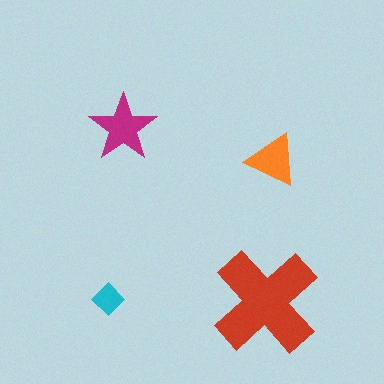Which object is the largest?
The red cross.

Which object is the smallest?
The cyan diamond.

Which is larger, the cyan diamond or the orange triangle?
The orange triangle.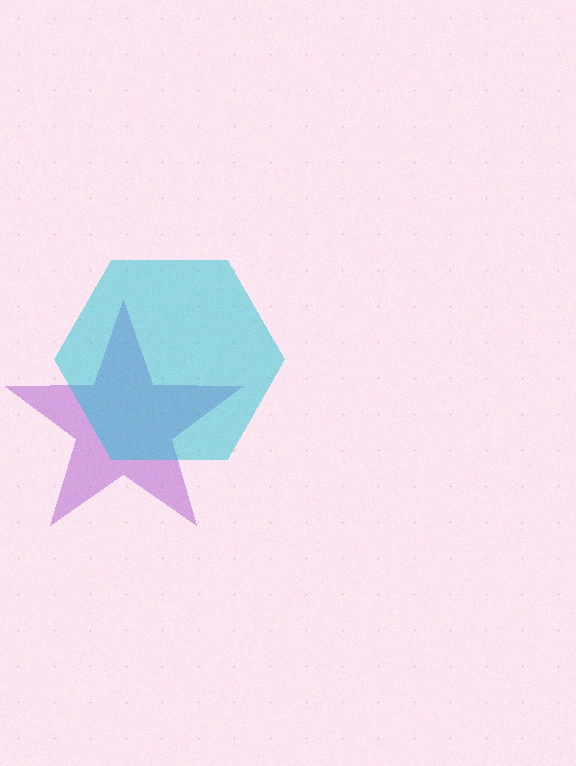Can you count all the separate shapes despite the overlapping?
Yes, there are 2 separate shapes.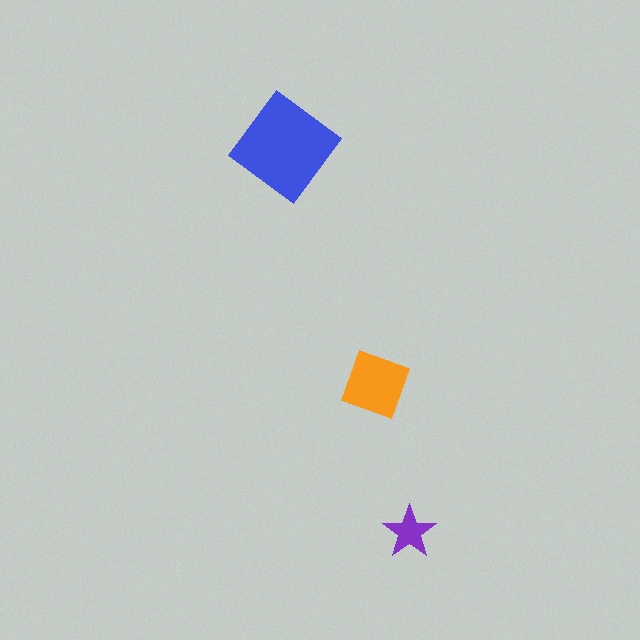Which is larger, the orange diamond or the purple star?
The orange diamond.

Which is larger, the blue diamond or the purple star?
The blue diamond.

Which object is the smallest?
The purple star.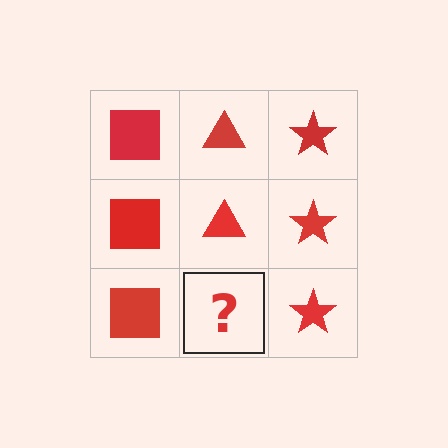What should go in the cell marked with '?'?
The missing cell should contain a red triangle.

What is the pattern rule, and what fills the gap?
The rule is that each column has a consistent shape. The gap should be filled with a red triangle.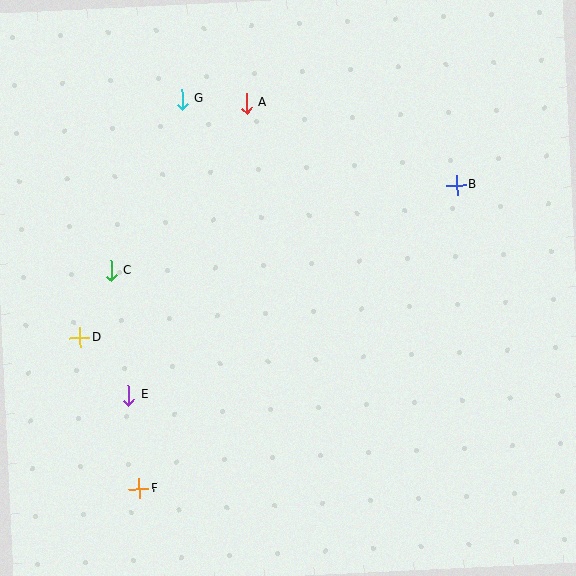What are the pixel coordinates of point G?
Point G is at (182, 99).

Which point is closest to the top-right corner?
Point B is closest to the top-right corner.